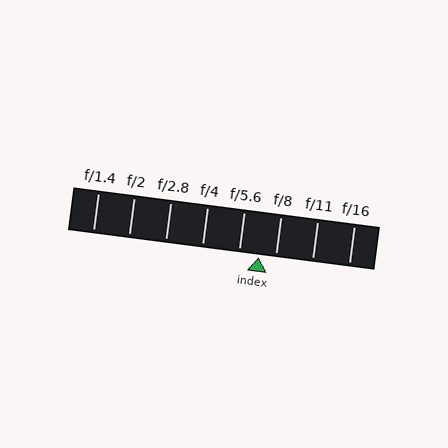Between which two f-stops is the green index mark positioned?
The index mark is between f/5.6 and f/8.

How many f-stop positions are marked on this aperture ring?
There are 8 f-stop positions marked.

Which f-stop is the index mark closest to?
The index mark is closest to f/8.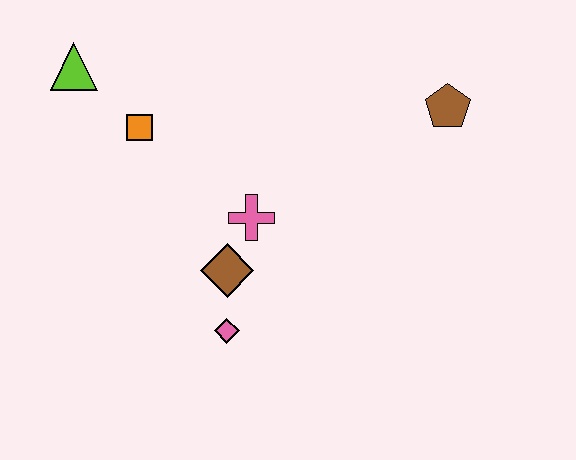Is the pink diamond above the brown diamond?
No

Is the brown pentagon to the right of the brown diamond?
Yes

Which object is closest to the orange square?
The lime triangle is closest to the orange square.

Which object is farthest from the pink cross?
The lime triangle is farthest from the pink cross.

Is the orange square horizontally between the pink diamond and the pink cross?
No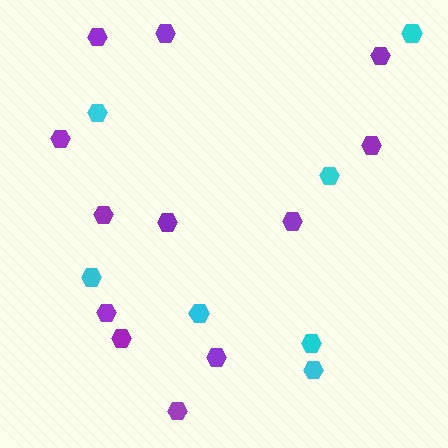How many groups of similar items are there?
There are 2 groups: one group of cyan hexagons (7) and one group of purple hexagons (12).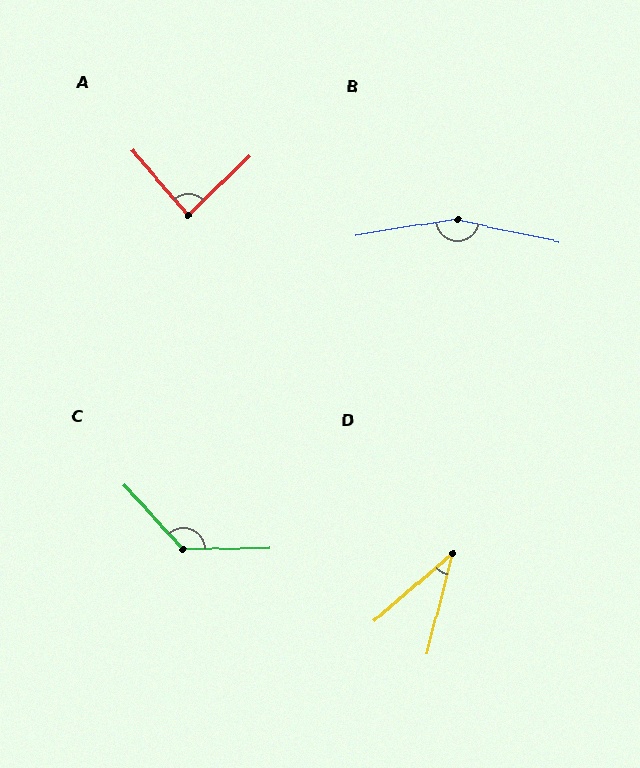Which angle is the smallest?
D, at approximately 35 degrees.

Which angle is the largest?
B, at approximately 159 degrees.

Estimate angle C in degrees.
Approximately 132 degrees.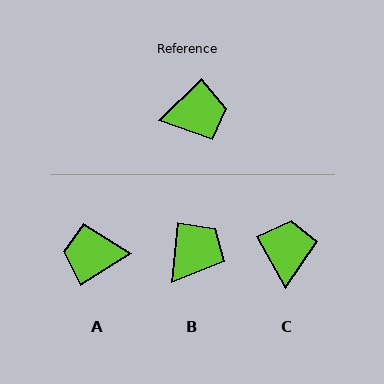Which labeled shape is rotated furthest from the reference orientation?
A, about 168 degrees away.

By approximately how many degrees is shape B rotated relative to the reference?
Approximately 41 degrees counter-clockwise.